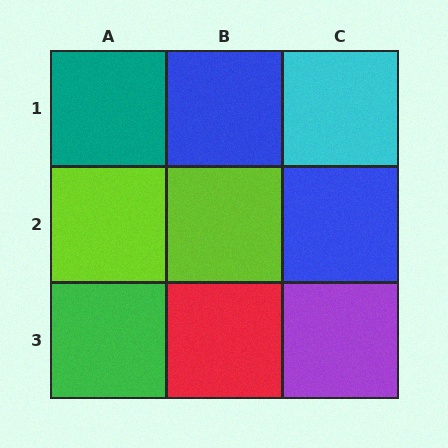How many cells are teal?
1 cell is teal.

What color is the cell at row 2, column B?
Lime.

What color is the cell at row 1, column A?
Teal.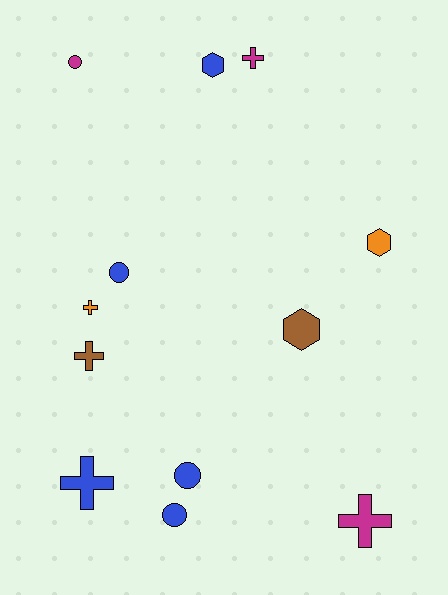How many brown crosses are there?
There is 1 brown cross.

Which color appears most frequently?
Blue, with 5 objects.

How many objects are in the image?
There are 12 objects.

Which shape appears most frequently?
Cross, with 5 objects.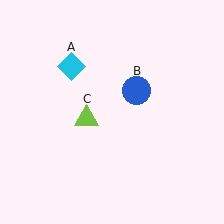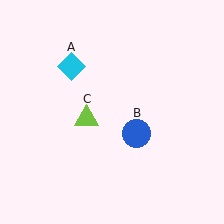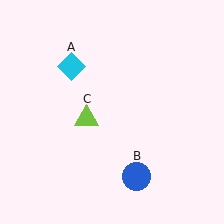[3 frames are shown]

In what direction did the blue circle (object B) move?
The blue circle (object B) moved down.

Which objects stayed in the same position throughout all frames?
Cyan diamond (object A) and lime triangle (object C) remained stationary.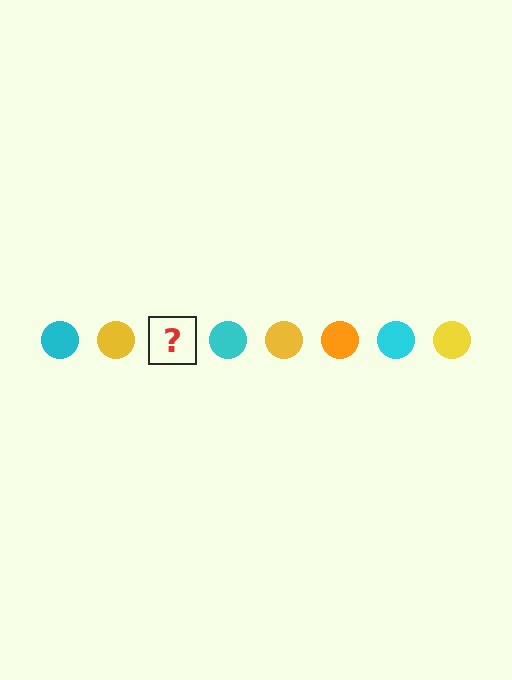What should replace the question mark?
The question mark should be replaced with an orange circle.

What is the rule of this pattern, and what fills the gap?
The rule is that the pattern cycles through cyan, yellow, orange circles. The gap should be filled with an orange circle.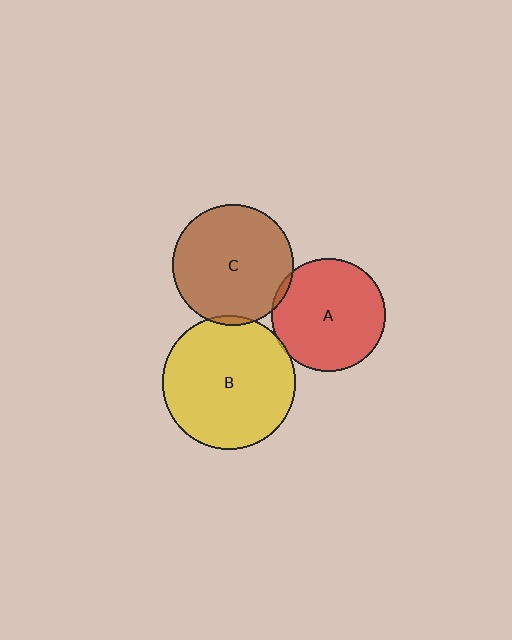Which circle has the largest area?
Circle B (yellow).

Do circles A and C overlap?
Yes.